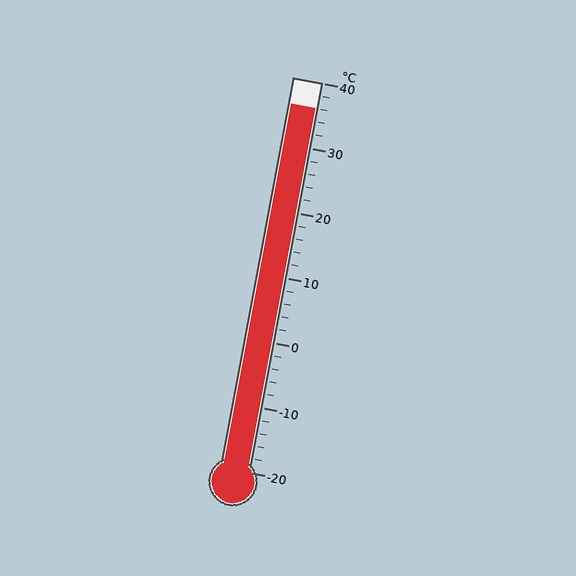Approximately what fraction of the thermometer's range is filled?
The thermometer is filled to approximately 95% of its range.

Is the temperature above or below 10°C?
The temperature is above 10°C.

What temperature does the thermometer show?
The thermometer shows approximately 36°C.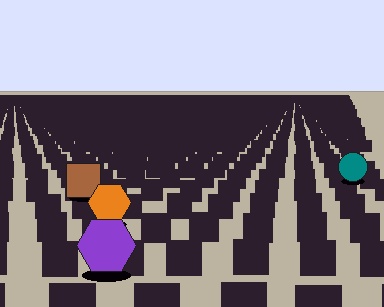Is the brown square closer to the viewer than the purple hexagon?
No. The purple hexagon is closer — you can tell from the texture gradient: the ground texture is coarser near it.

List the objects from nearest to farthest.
From nearest to farthest: the purple hexagon, the orange hexagon, the brown square, the teal circle.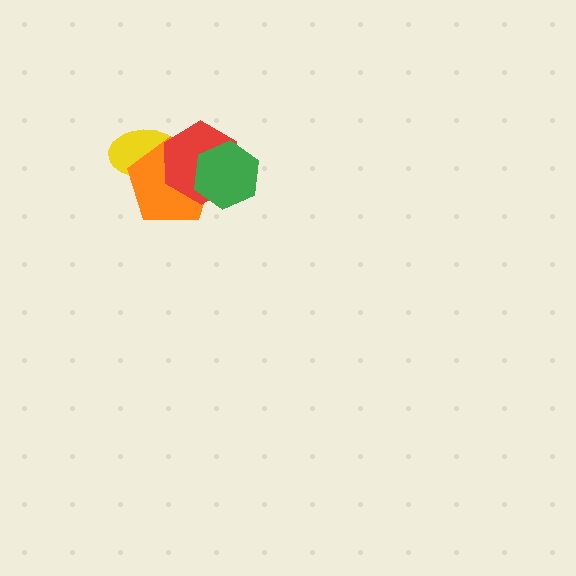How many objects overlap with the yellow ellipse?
2 objects overlap with the yellow ellipse.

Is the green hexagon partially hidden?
No, no other shape covers it.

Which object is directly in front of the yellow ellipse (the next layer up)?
The orange pentagon is directly in front of the yellow ellipse.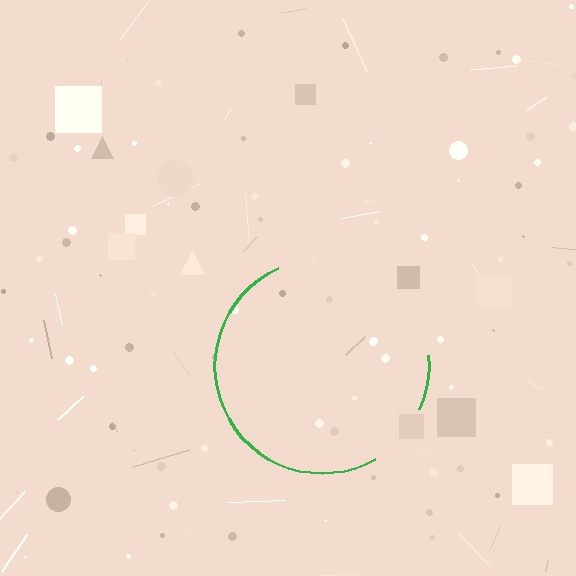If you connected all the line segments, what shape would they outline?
They would outline a circle.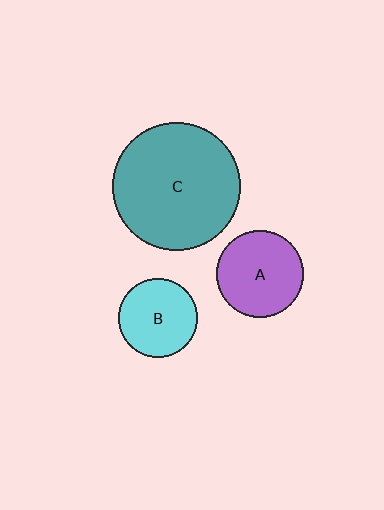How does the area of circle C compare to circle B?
Approximately 2.6 times.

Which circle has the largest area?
Circle C (teal).